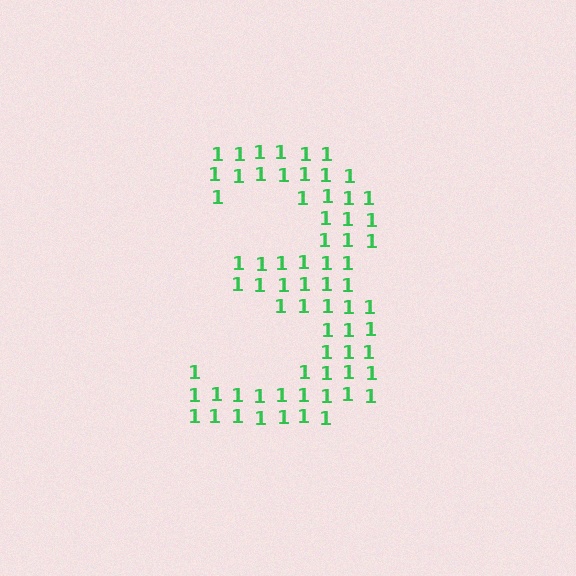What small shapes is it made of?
It is made of small digit 1's.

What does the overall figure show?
The overall figure shows the digit 3.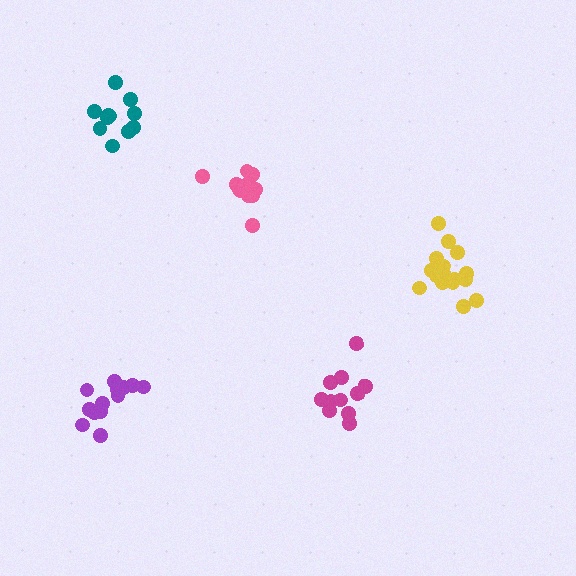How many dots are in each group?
Group 1: 12 dots, Group 2: 17 dots, Group 3: 11 dots, Group 4: 12 dots, Group 5: 13 dots (65 total).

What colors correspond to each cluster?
The clusters are colored: pink, yellow, magenta, teal, purple.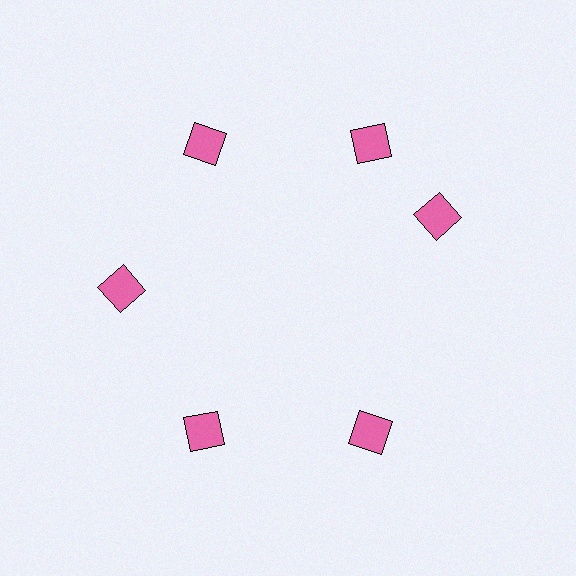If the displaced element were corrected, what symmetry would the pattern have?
It would have 6-fold rotational symmetry — the pattern would map onto itself every 60 degrees.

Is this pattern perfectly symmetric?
No. The 6 pink diamonds are arranged in a ring, but one element near the 3 o'clock position is rotated out of alignment along the ring, breaking the 6-fold rotational symmetry.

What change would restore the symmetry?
The symmetry would be restored by rotating it back into even spacing with its neighbors so that all 6 diamonds sit at equal angles and equal distance from the center.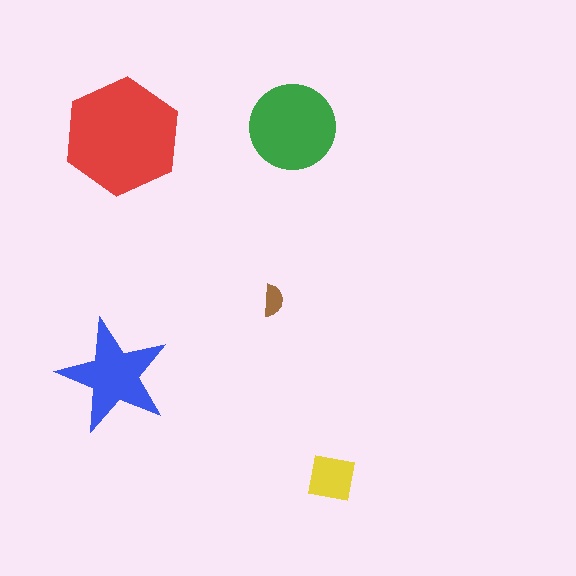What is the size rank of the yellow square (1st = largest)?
4th.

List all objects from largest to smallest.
The red hexagon, the green circle, the blue star, the yellow square, the brown semicircle.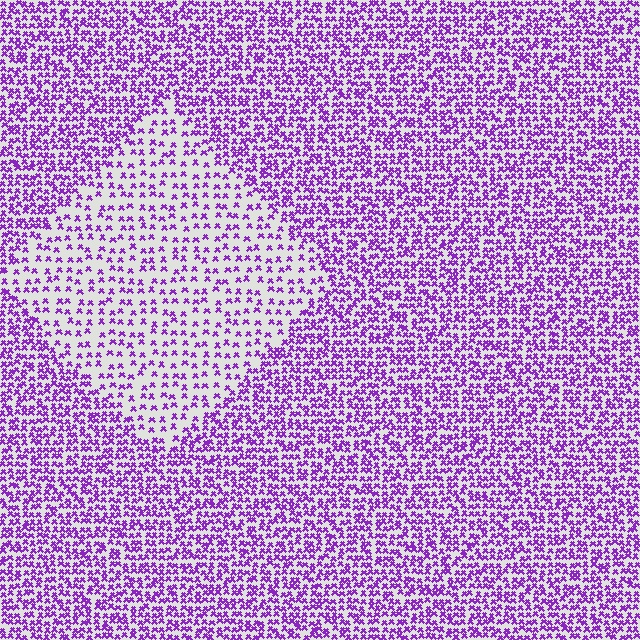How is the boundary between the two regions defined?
The boundary is defined by a change in element density (approximately 2.2x ratio). All elements are the same color, size, and shape.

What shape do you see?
I see a diamond.